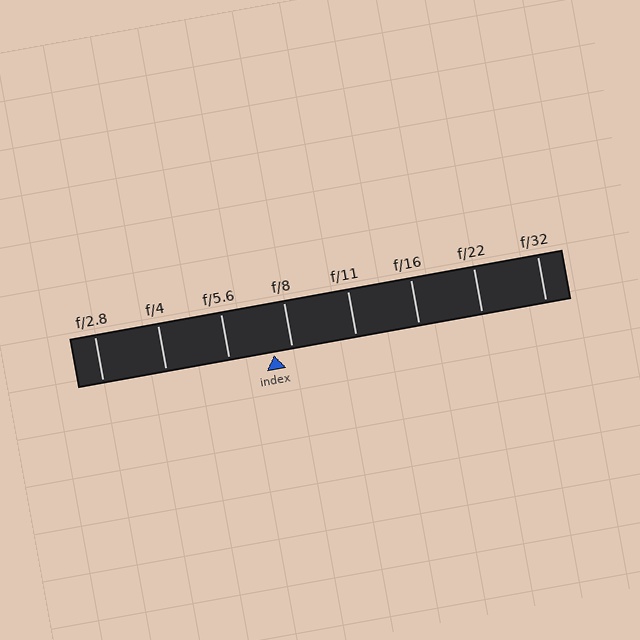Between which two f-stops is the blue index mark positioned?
The index mark is between f/5.6 and f/8.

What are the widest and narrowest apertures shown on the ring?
The widest aperture shown is f/2.8 and the narrowest is f/32.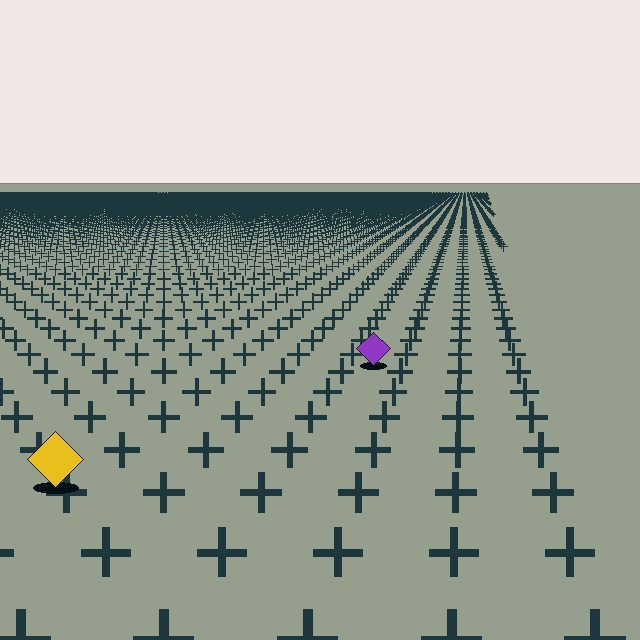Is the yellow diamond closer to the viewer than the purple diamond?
Yes. The yellow diamond is closer — you can tell from the texture gradient: the ground texture is coarser near it.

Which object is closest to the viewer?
The yellow diamond is closest. The texture marks near it are larger and more spread out.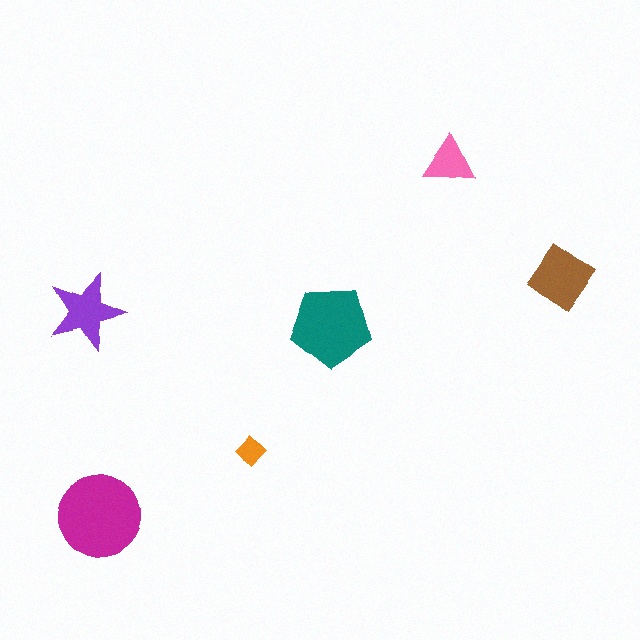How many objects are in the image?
There are 6 objects in the image.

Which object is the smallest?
The orange diamond.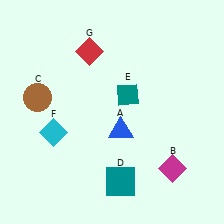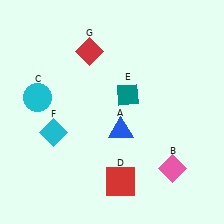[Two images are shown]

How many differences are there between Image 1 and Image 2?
There are 3 differences between the two images.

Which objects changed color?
B changed from magenta to pink. C changed from brown to cyan. D changed from teal to red.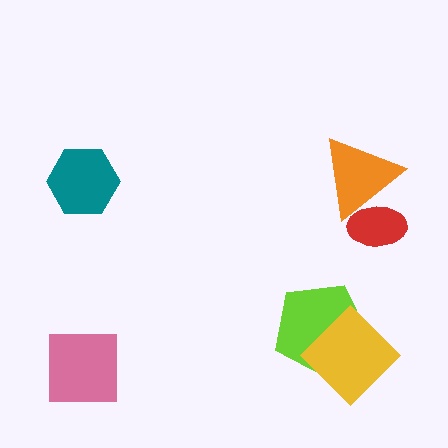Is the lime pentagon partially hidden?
Yes, it is partially covered by another shape.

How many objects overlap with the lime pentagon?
1 object overlaps with the lime pentagon.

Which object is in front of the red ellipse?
The orange triangle is in front of the red ellipse.